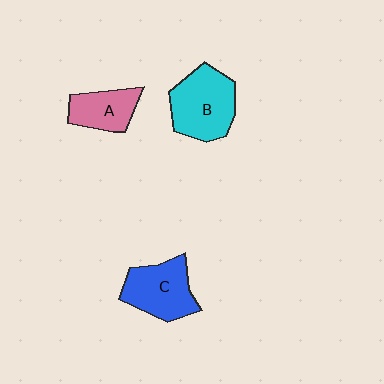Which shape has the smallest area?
Shape A (pink).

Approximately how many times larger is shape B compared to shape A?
Approximately 1.6 times.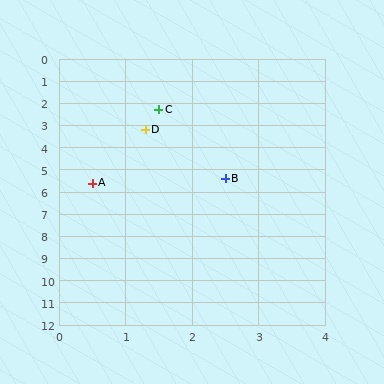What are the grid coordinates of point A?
Point A is at approximately (0.5, 5.6).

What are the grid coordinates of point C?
Point C is at approximately (1.5, 2.3).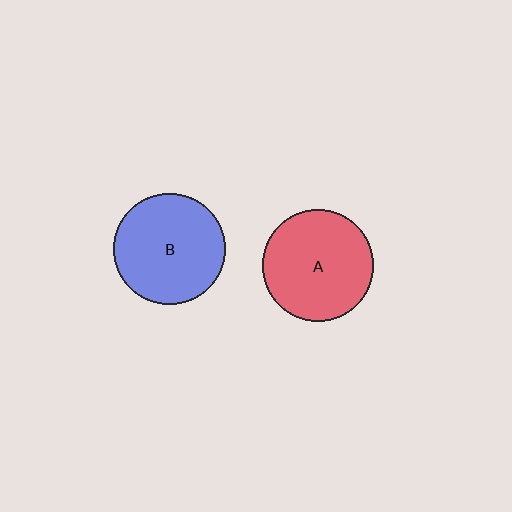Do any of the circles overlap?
No, none of the circles overlap.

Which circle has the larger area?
Circle A (red).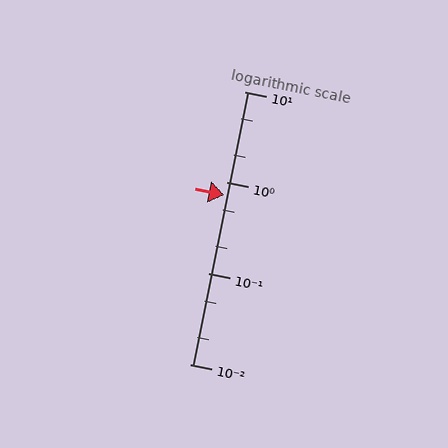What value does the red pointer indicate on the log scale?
The pointer indicates approximately 0.72.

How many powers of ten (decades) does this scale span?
The scale spans 3 decades, from 0.01 to 10.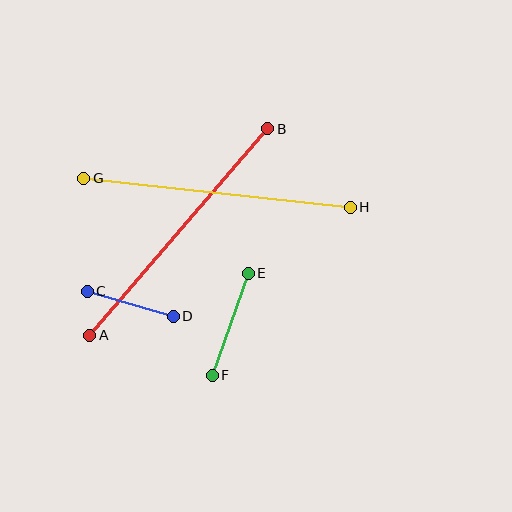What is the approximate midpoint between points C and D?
The midpoint is at approximately (130, 304) pixels.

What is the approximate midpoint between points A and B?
The midpoint is at approximately (179, 232) pixels.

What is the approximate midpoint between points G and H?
The midpoint is at approximately (217, 193) pixels.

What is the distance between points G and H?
The distance is approximately 268 pixels.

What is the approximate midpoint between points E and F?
The midpoint is at approximately (230, 324) pixels.